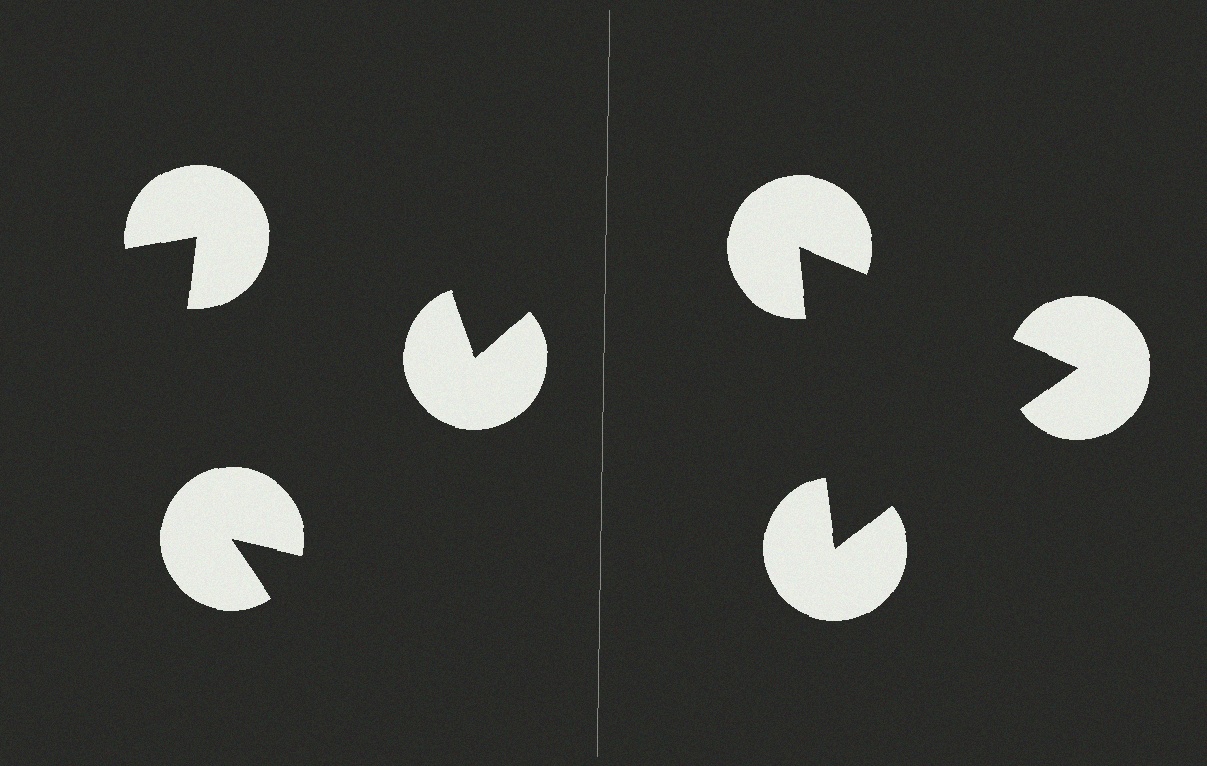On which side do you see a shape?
An illusory triangle appears on the right side. On the left side the wedge cuts are rotated, so no coherent shape forms.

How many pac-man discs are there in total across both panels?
6 — 3 on each side.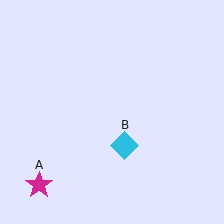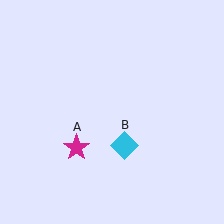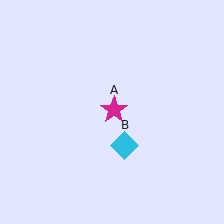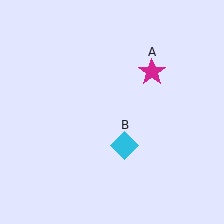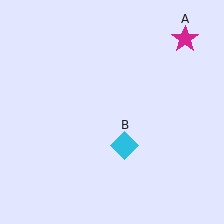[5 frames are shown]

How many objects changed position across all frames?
1 object changed position: magenta star (object A).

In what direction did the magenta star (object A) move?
The magenta star (object A) moved up and to the right.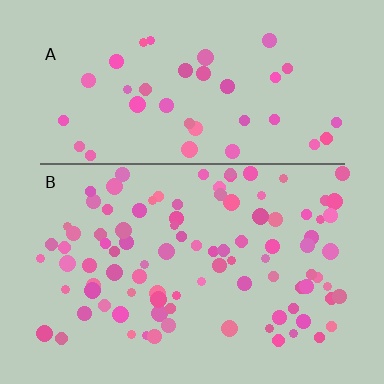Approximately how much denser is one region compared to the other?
Approximately 2.3× — region B over region A.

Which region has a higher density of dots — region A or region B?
B (the bottom).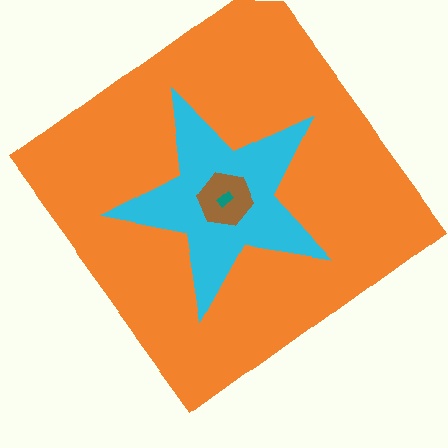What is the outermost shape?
The orange diamond.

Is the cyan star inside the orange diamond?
Yes.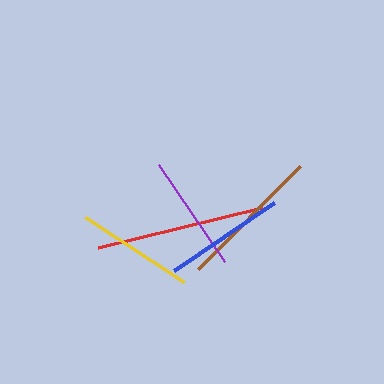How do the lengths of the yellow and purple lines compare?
The yellow and purple lines are approximately the same length.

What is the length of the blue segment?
The blue segment is approximately 120 pixels long.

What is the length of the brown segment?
The brown segment is approximately 145 pixels long.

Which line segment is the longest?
The red line is the longest at approximately 169 pixels.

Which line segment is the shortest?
The purple line is the shortest at approximately 117 pixels.